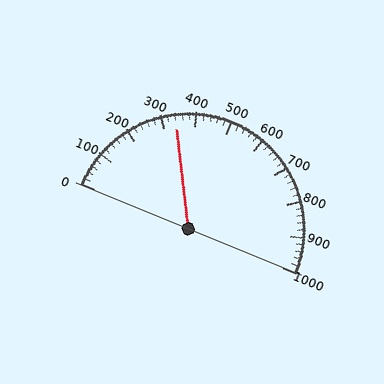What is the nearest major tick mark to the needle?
The nearest major tick mark is 300.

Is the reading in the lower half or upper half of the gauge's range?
The reading is in the lower half of the range (0 to 1000).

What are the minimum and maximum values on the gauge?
The gauge ranges from 0 to 1000.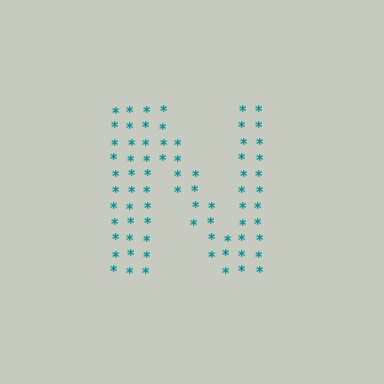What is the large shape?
The large shape is the letter N.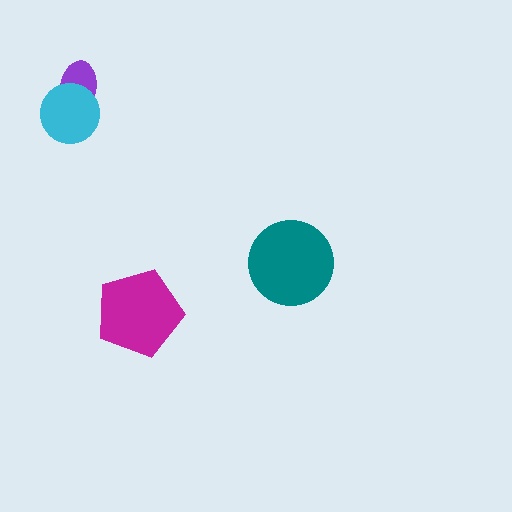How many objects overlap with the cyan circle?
1 object overlaps with the cyan circle.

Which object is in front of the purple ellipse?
The cyan circle is in front of the purple ellipse.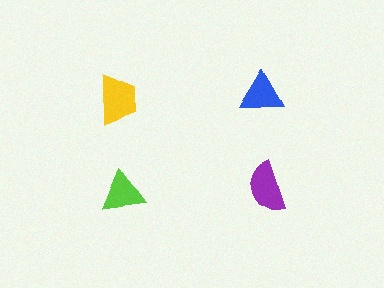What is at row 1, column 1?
A yellow trapezoid.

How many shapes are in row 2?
2 shapes.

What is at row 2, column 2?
A purple semicircle.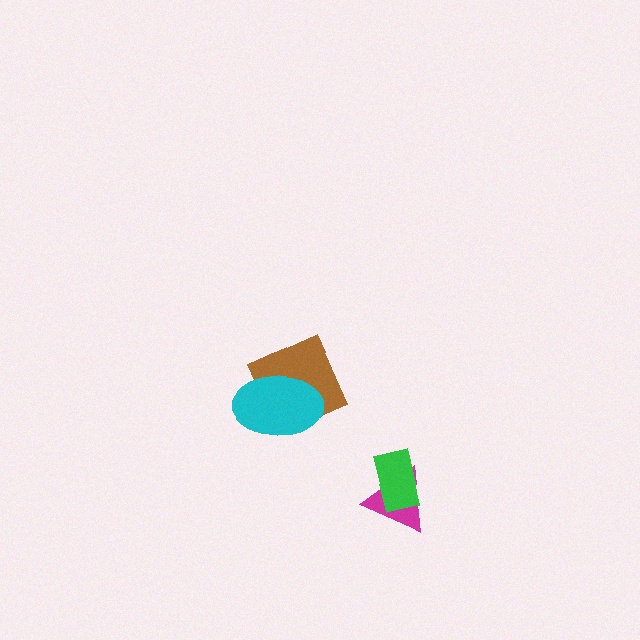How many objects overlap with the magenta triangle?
1 object overlaps with the magenta triangle.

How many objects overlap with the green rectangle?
1 object overlaps with the green rectangle.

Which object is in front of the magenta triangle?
The green rectangle is in front of the magenta triangle.